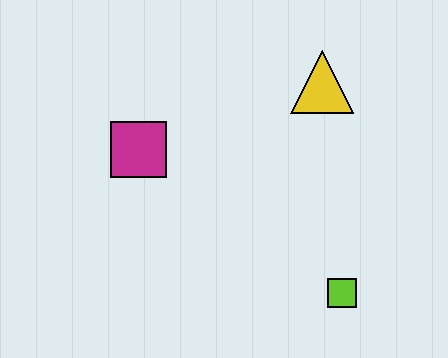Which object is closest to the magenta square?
The yellow triangle is closest to the magenta square.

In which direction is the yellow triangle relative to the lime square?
The yellow triangle is above the lime square.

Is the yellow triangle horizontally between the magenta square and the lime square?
Yes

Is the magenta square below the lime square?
No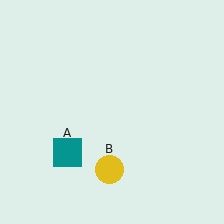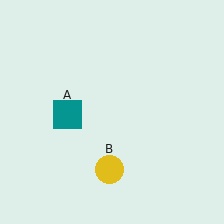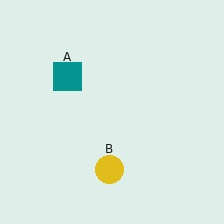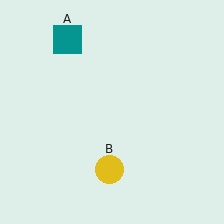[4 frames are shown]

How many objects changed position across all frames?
1 object changed position: teal square (object A).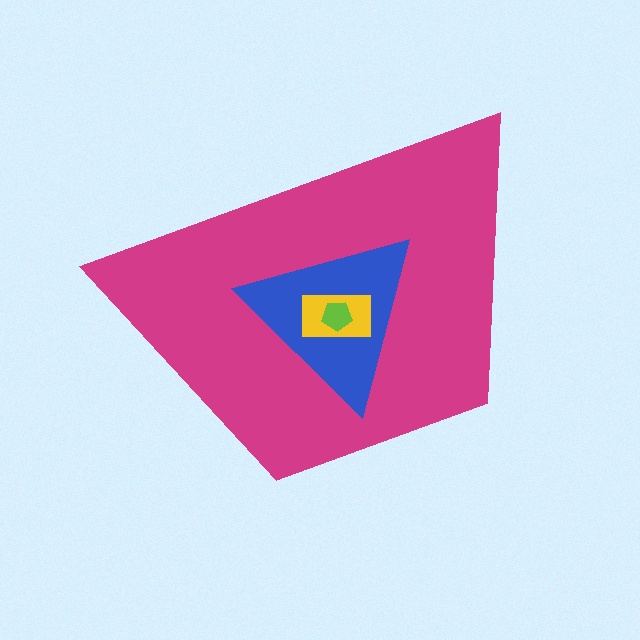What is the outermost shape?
The magenta trapezoid.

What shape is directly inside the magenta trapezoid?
The blue triangle.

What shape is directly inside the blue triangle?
The yellow rectangle.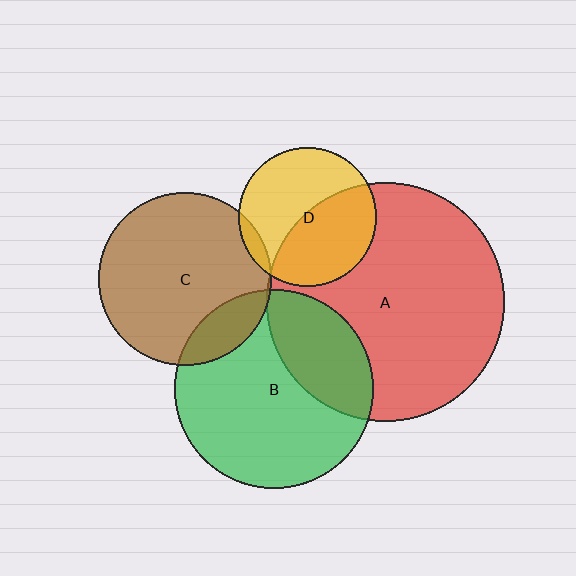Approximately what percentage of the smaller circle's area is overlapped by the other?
Approximately 15%.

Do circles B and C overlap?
Yes.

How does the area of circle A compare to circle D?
Approximately 2.9 times.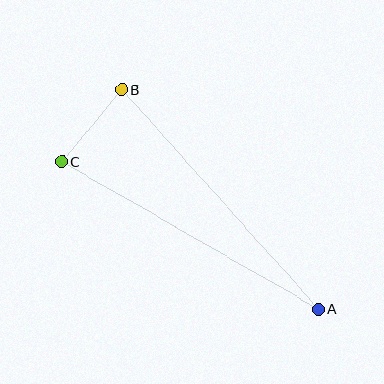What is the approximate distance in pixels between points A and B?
The distance between A and B is approximately 294 pixels.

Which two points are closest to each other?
Points B and C are closest to each other.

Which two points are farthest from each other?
Points A and C are farthest from each other.